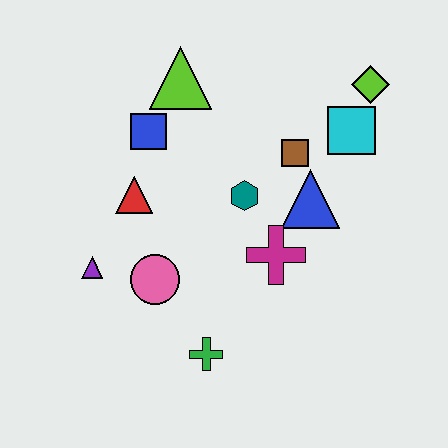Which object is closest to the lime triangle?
The blue square is closest to the lime triangle.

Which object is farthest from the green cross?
The lime diamond is farthest from the green cross.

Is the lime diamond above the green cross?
Yes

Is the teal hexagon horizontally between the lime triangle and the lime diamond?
Yes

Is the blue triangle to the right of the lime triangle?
Yes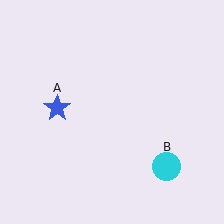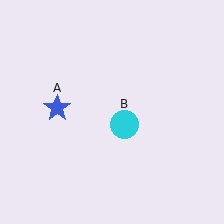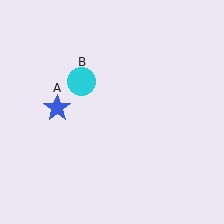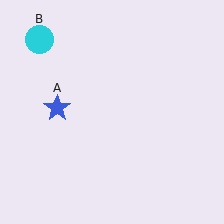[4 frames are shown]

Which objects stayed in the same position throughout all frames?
Blue star (object A) remained stationary.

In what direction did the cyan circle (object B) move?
The cyan circle (object B) moved up and to the left.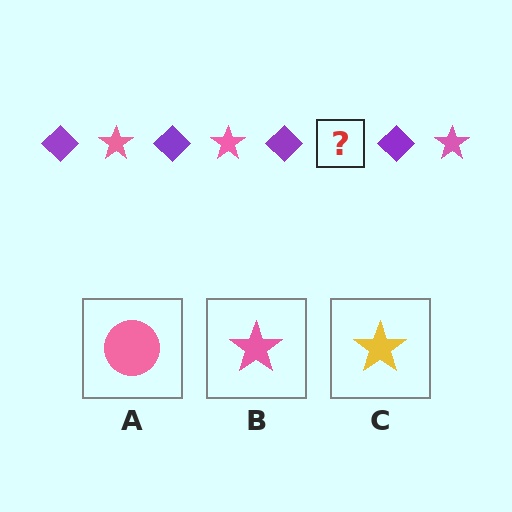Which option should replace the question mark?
Option B.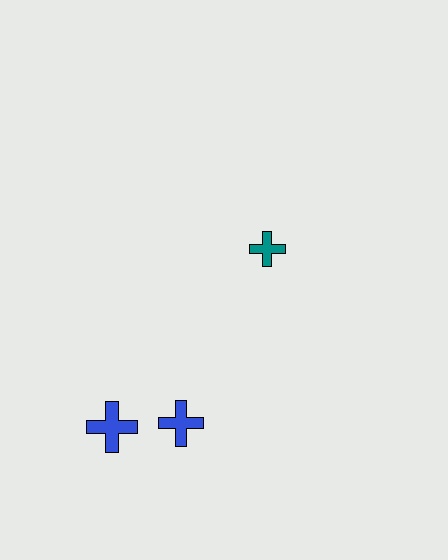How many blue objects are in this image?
There are 2 blue objects.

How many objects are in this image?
There are 3 objects.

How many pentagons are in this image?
There are no pentagons.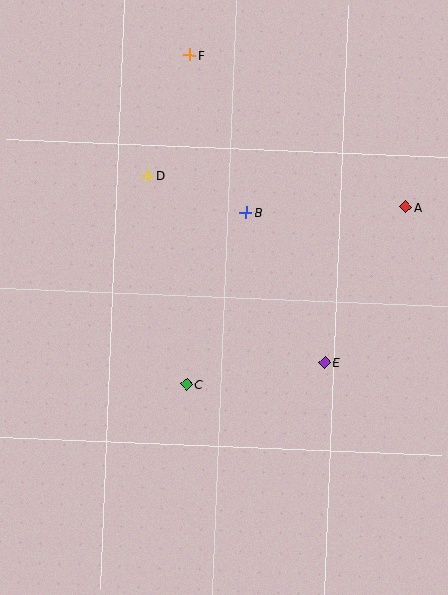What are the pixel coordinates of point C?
Point C is at (187, 384).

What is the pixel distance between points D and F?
The distance between D and F is 128 pixels.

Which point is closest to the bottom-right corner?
Point E is closest to the bottom-right corner.